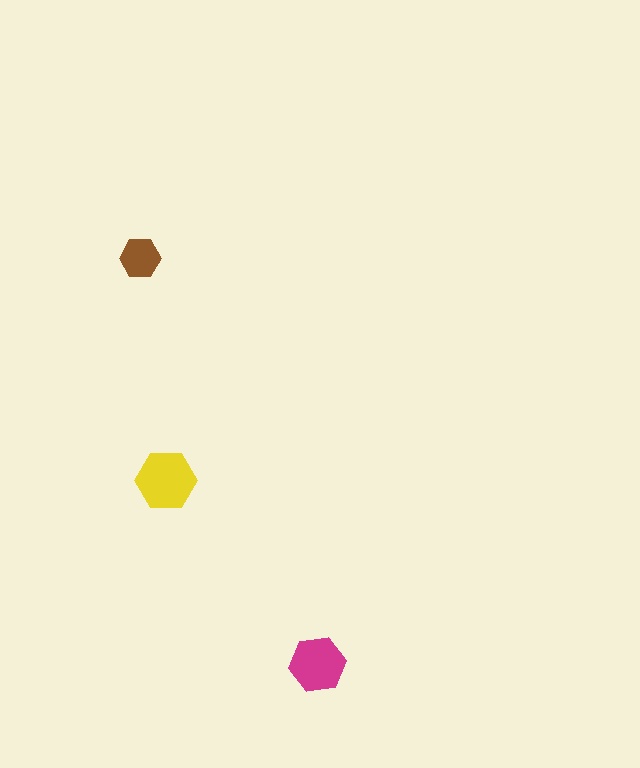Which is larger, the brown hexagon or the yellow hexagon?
The yellow one.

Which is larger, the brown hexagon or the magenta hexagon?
The magenta one.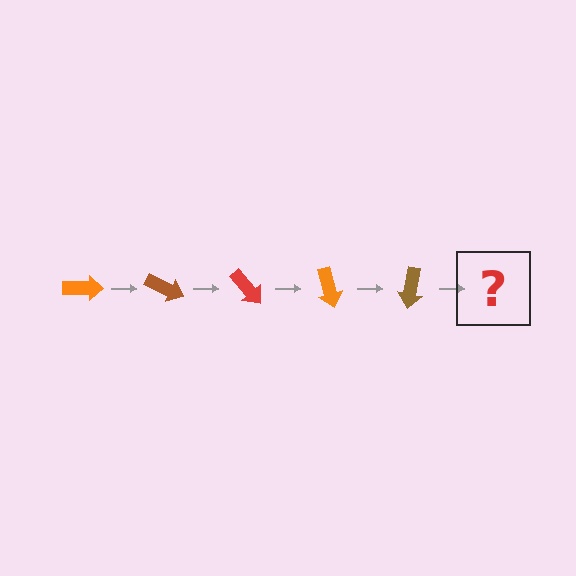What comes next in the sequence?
The next element should be a red arrow, rotated 125 degrees from the start.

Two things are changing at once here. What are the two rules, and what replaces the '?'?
The two rules are that it rotates 25 degrees each step and the color cycles through orange, brown, and red. The '?' should be a red arrow, rotated 125 degrees from the start.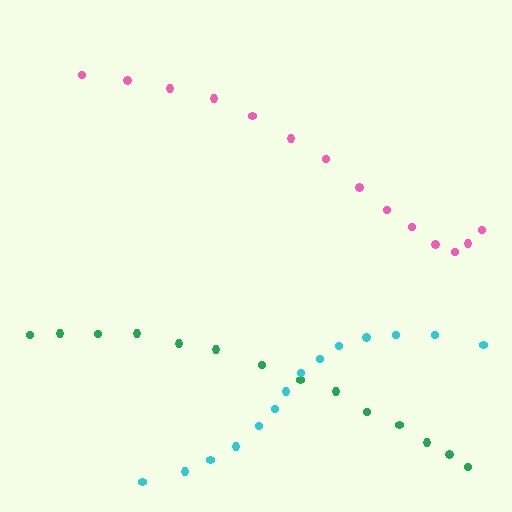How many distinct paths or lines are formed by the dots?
There are 3 distinct paths.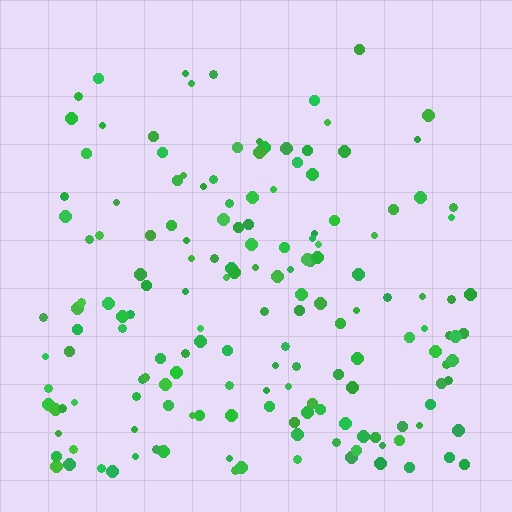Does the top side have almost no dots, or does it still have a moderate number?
Still a moderate number, just noticeably fewer than the bottom.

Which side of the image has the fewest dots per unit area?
The top.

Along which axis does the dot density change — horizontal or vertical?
Vertical.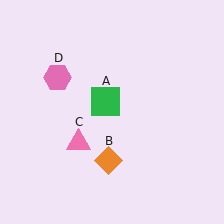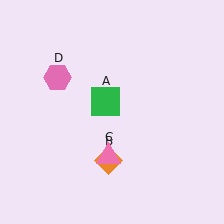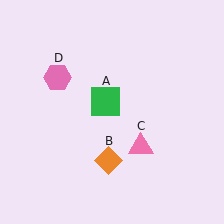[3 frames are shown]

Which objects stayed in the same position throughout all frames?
Green square (object A) and orange diamond (object B) and pink hexagon (object D) remained stationary.